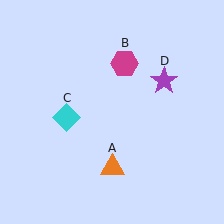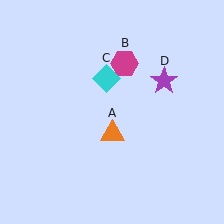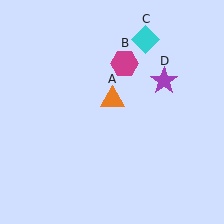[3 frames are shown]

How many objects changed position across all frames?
2 objects changed position: orange triangle (object A), cyan diamond (object C).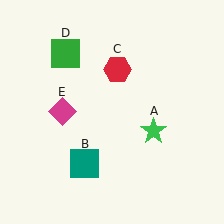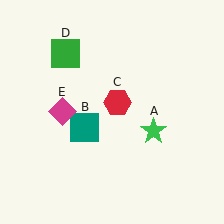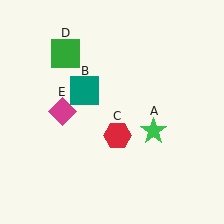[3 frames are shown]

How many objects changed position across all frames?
2 objects changed position: teal square (object B), red hexagon (object C).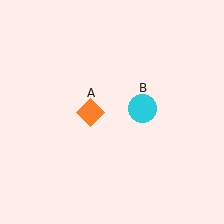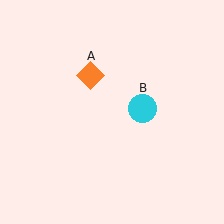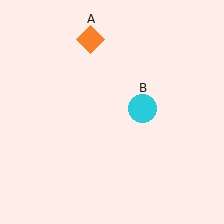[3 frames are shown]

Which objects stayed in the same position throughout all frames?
Cyan circle (object B) remained stationary.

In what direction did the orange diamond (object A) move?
The orange diamond (object A) moved up.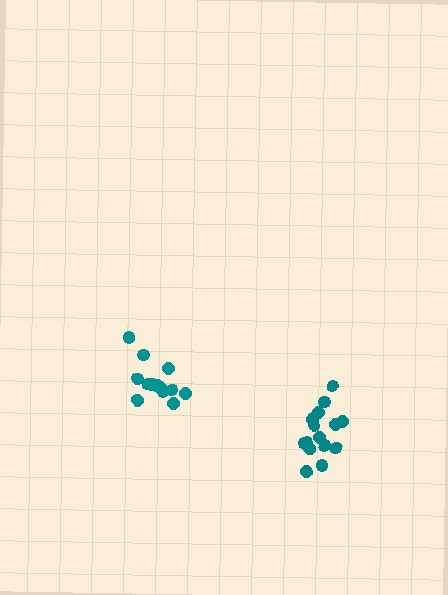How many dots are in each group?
Group 1: 16 dots, Group 2: 13 dots (29 total).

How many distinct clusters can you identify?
There are 2 distinct clusters.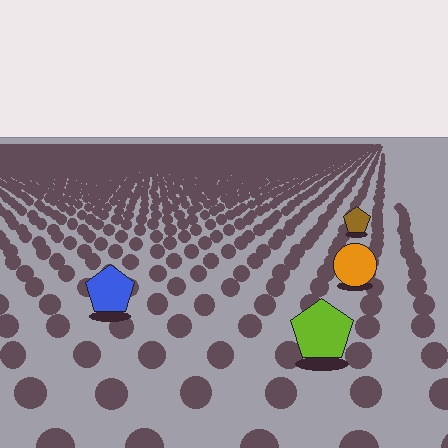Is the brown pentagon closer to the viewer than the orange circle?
No. The orange circle is closer — you can tell from the texture gradient: the ground texture is coarser near it.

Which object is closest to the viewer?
The lime pentagon is closest. The texture marks near it are larger and more spread out.